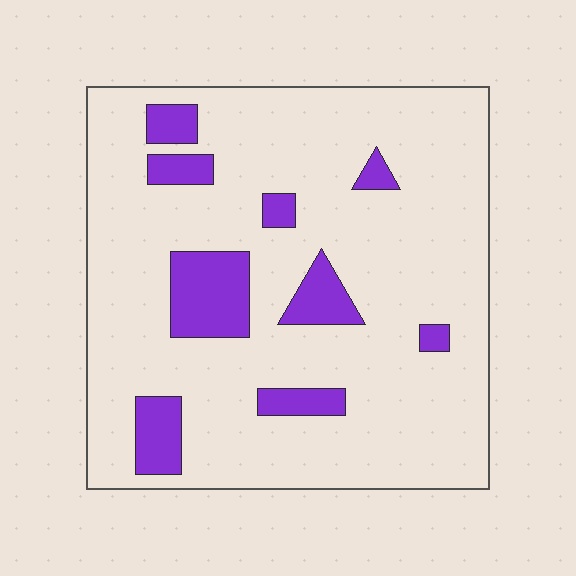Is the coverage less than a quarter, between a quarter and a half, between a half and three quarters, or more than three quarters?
Less than a quarter.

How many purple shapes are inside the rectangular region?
9.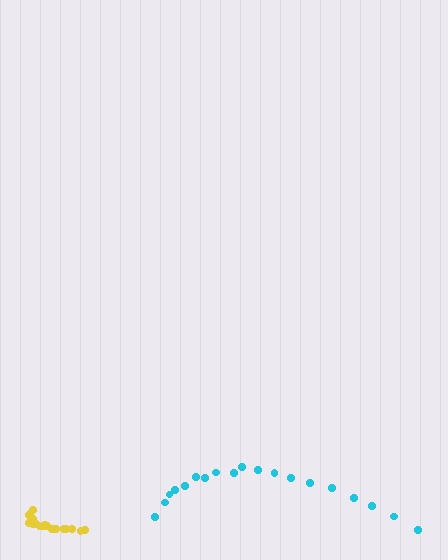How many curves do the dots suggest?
There are 2 distinct paths.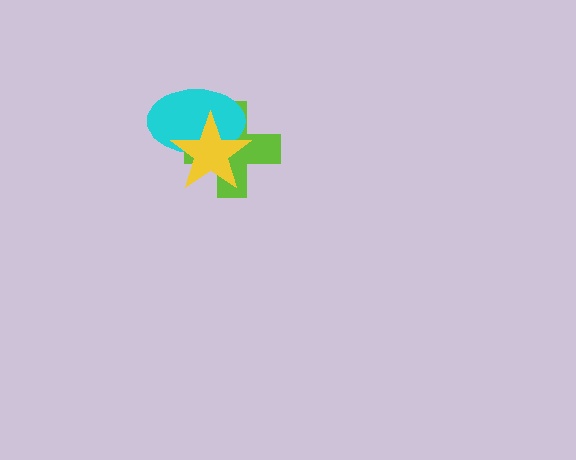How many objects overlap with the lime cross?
2 objects overlap with the lime cross.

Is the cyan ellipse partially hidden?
Yes, it is partially covered by another shape.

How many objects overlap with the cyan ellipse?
2 objects overlap with the cyan ellipse.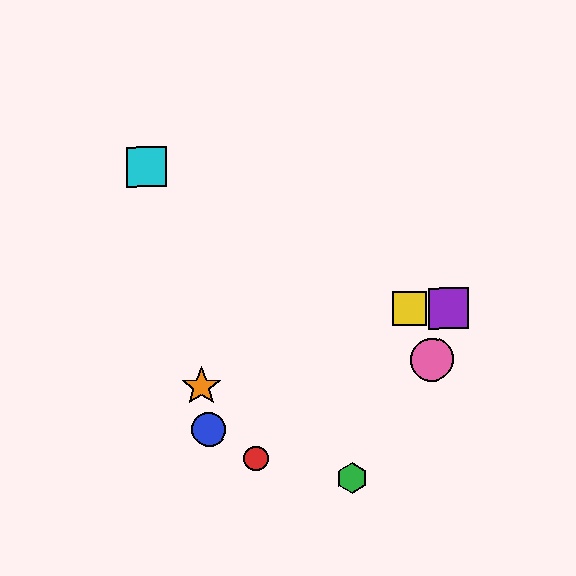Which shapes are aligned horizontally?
The yellow square, the purple square are aligned horizontally.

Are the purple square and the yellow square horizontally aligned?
Yes, both are at y≈308.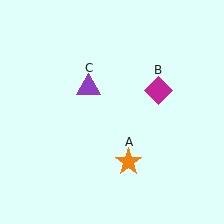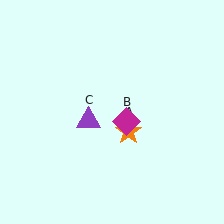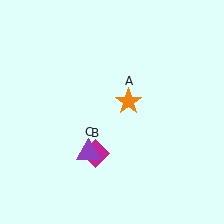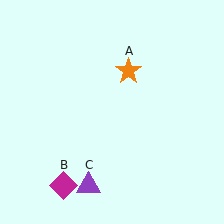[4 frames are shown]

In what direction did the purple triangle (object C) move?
The purple triangle (object C) moved down.